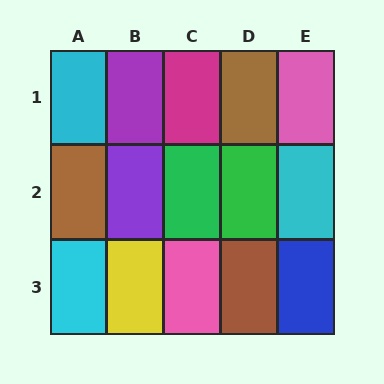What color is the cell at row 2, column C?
Green.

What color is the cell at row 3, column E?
Blue.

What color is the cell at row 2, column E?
Cyan.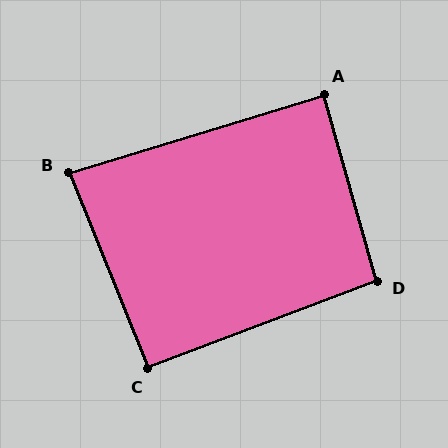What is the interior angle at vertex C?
Approximately 91 degrees (approximately right).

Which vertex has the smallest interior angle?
B, at approximately 85 degrees.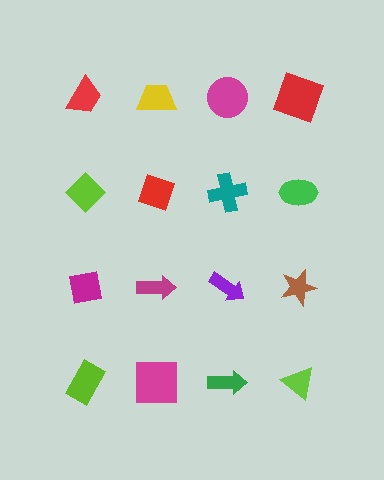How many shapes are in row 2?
4 shapes.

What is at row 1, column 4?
A red square.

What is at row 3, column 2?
A magenta arrow.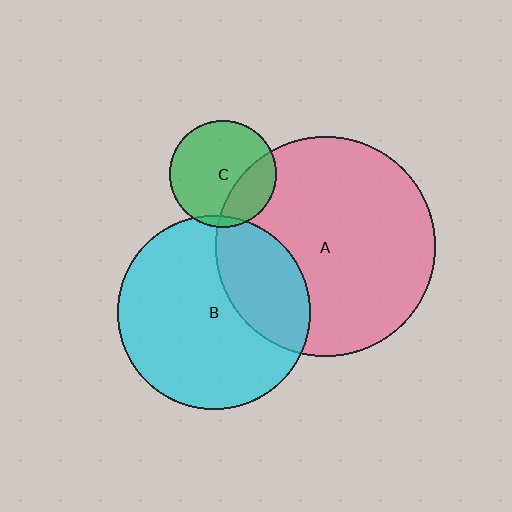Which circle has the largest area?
Circle A (pink).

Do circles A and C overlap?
Yes.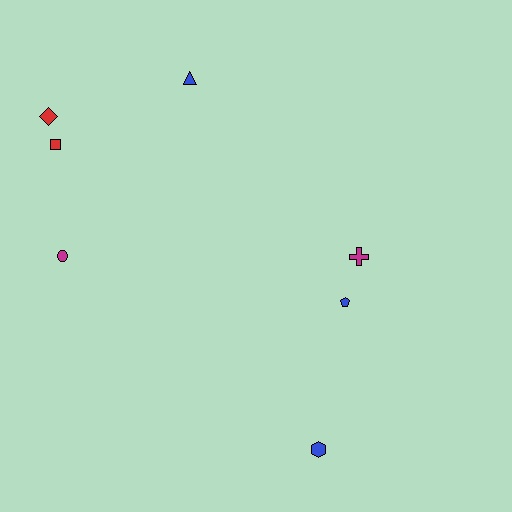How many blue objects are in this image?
There are 3 blue objects.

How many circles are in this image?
There is 1 circle.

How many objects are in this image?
There are 7 objects.